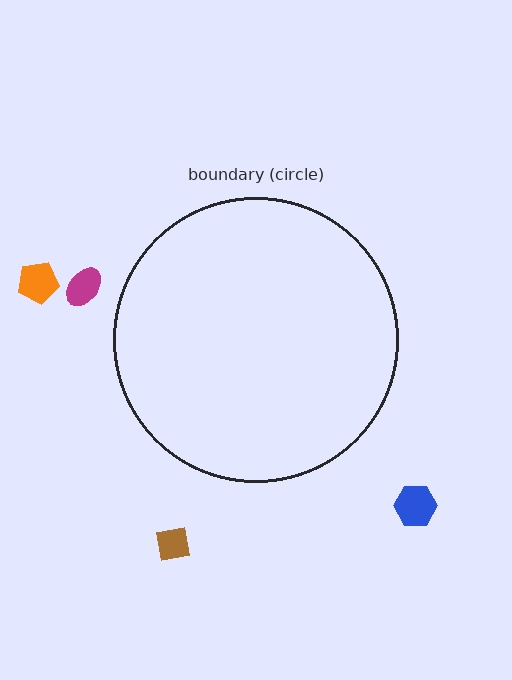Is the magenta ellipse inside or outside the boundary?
Outside.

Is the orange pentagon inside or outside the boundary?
Outside.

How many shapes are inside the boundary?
0 inside, 4 outside.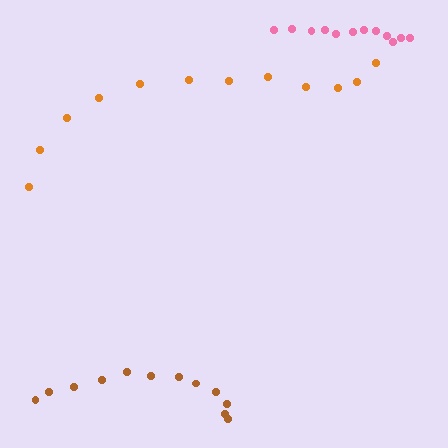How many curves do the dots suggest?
There are 3 distinct paths.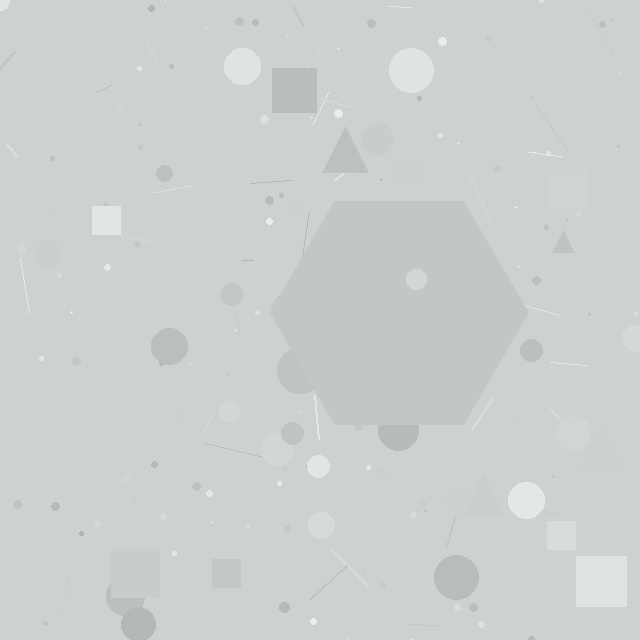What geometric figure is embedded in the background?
A hexagon is embedded in the background.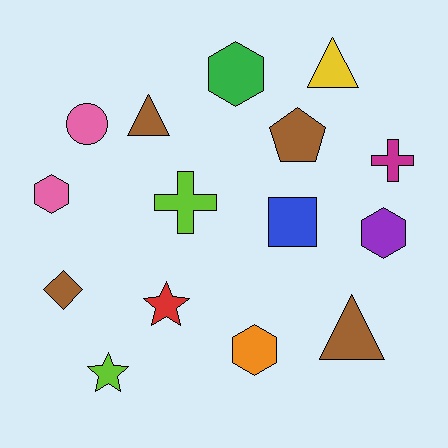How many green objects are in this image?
There is 1 green object.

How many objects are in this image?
There are 15 objects.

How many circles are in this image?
There is 1 circle.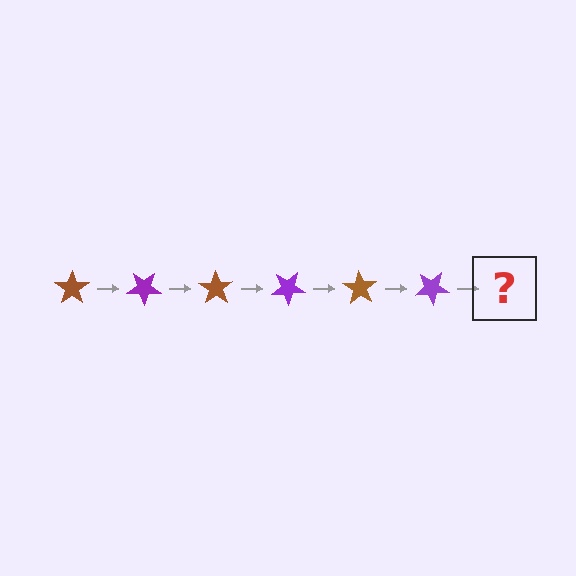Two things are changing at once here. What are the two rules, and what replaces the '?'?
The two rules are that it rotates 35 degrees each step and the color cycles through brown and purple. The '?' should be a brown star, rotated 210 degrees from the start.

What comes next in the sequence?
The next element should be a brown star, rotated 210 degrees from the start.